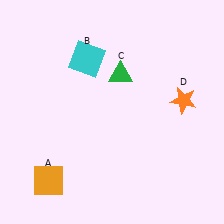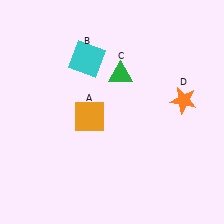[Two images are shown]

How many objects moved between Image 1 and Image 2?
1 object moved between the two images.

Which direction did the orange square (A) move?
The orange square (A) moved up.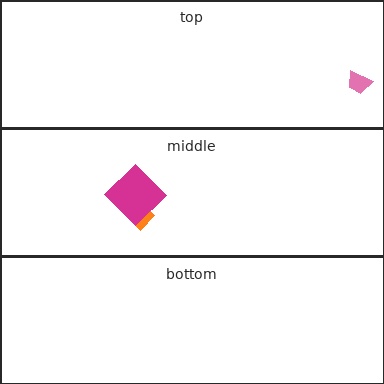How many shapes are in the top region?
1.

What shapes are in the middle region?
The orange diamond, the magenta diamond.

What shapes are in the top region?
The pink trapezoid.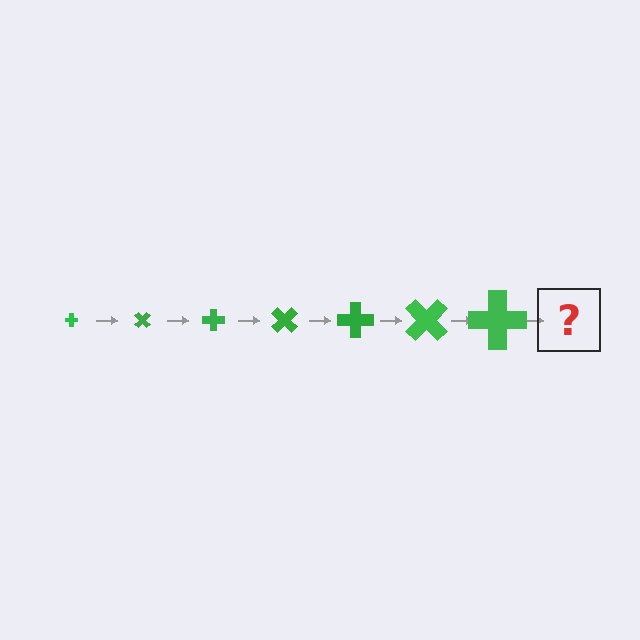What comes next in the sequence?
The next element should be a cross, larger than the previous one and rotated 315 degrees from the start.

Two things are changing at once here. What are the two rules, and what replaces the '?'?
The two rules are that the cross grows larger each step and it rotates 45 degrees each step. The '?' should be a cross, larger than the previous one and rotated 315 degrees from the start.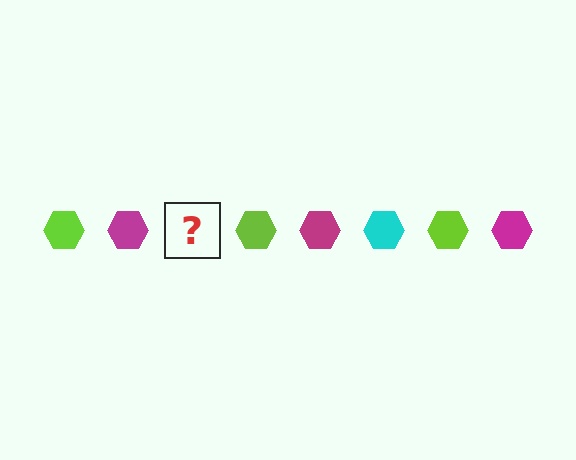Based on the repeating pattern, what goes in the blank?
The blank should be a cyan hexagon.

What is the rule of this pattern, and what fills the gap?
The rule is that the pattern cycles through lime, magenta, cyan hexagons. The gap should be filled with a cyan hexagon.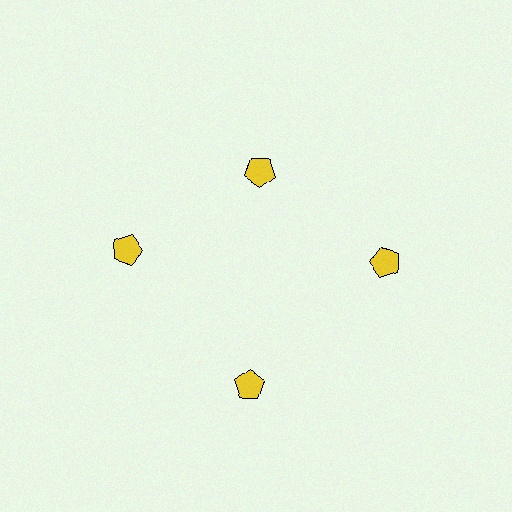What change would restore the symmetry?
The symmetry would be restored by moving it outward, back onto the ring so that all 4 pentagons sit at equal angles and equal distance from the center.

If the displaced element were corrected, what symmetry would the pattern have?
It would have 4-fold rotational symmetry — the pattern would map onto itself every 90 degrees.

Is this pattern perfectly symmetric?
No. The 4 yellow pentagons are arranged in a ring, but one element near the 12 o'clock position is pulled inward toward the center, breaking the 4-fold rotational symmetry.